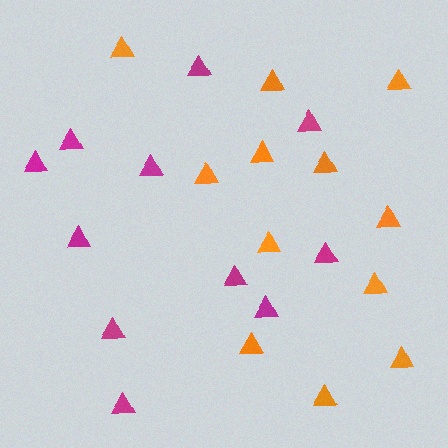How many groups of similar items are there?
There are 2 groups: one group of magenta triangles (11) and one group of orange triangles (12).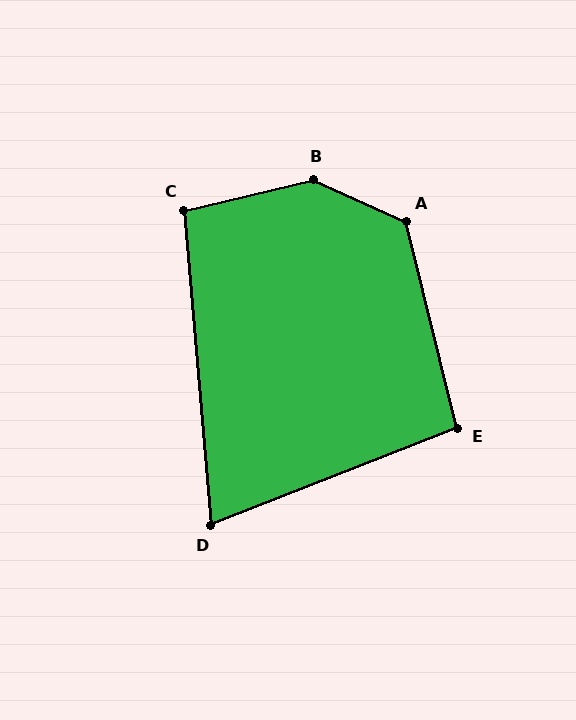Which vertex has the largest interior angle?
B, at approximately 142 degrees.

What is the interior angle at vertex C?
Approximately 99 degrees (obtuse).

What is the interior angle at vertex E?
Approximately 98 degrees (obtuse).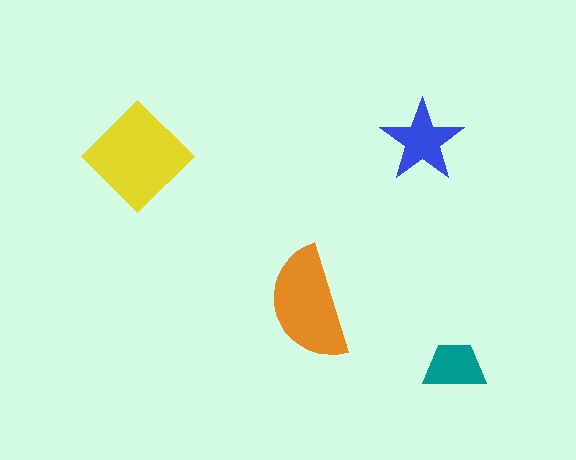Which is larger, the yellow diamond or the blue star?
The yellow diamond.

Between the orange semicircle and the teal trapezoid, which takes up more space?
The orange semicircle.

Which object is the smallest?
The teal trapezoid.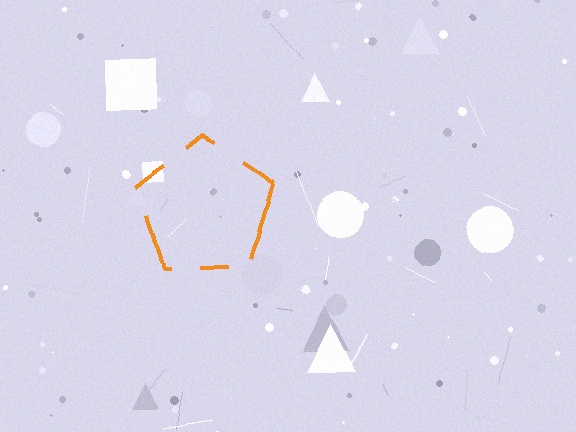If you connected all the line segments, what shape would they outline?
They would outline a pentagon.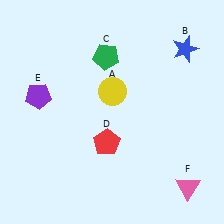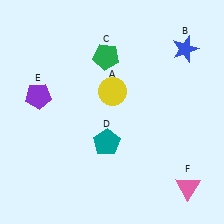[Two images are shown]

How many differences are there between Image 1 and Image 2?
There is 1 difference between the two images.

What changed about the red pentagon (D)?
In Image 1, D is red. In Image 2, it changed to teal.